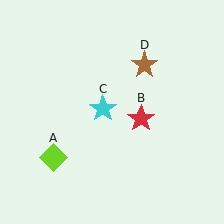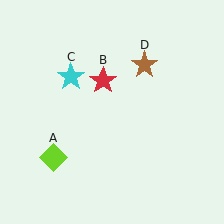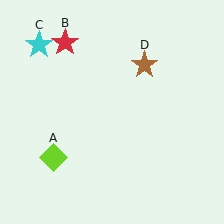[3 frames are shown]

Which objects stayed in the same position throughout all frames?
Lime diamond (object A) and brown star (object D) remained stationary.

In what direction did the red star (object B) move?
The red star (object B) moved up and to the left.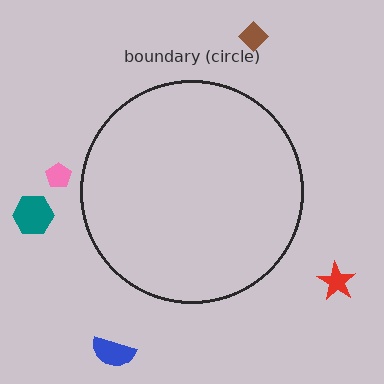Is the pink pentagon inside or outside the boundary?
Outside.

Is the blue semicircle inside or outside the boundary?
Outside.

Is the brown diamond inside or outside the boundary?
Outside.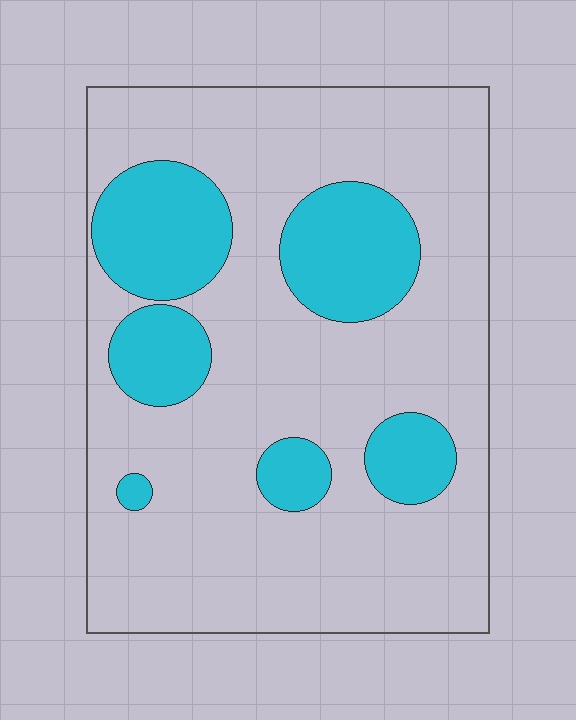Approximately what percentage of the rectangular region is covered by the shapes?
Approximately 25%.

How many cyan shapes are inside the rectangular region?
6.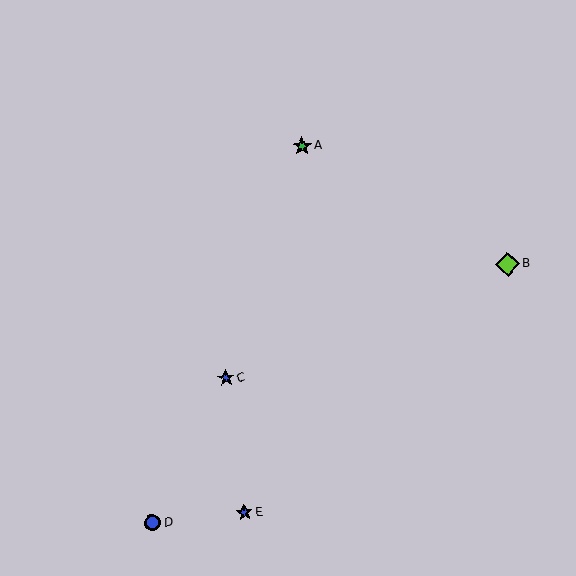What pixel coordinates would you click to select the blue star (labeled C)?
Click at (226, 378) to select the blue star C.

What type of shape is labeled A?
Shape A is a green star.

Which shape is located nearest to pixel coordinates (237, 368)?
The blue star (labeled C) at (226, 378) is nearest to that location.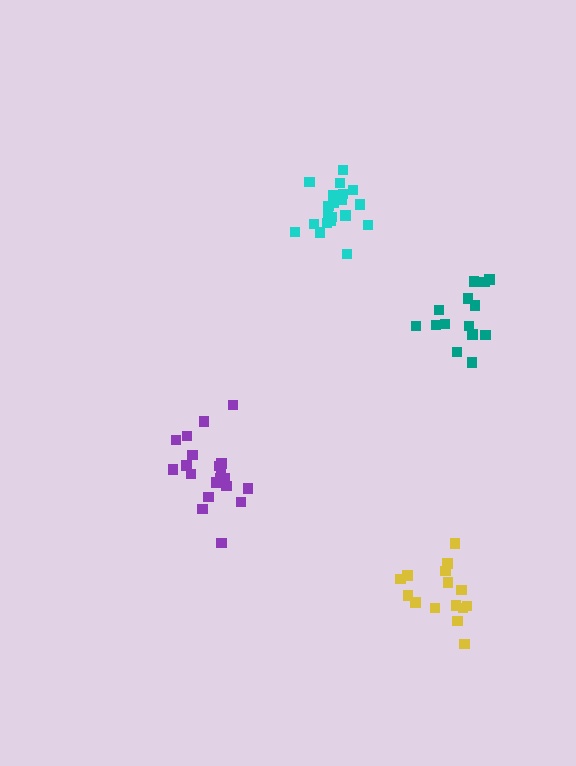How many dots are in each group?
Group 1: 20 dots, Group 2: 14 dots, Group 3: 20 dots, Group 4: 15 dots (69 total).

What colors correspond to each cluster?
The clusters are colored: purple, teal, cyan, yellow.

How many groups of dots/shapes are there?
There are 4 groups.